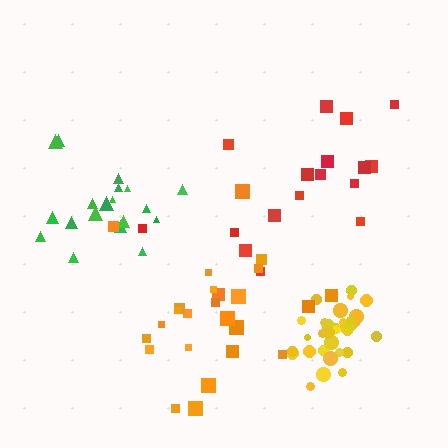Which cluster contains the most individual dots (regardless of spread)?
Yellow (33).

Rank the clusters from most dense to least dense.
yellow, green, orange, red.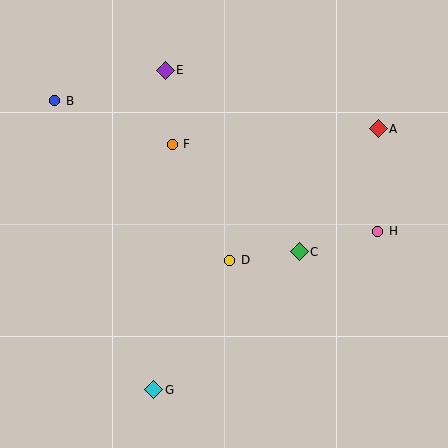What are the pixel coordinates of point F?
Point F is at (172, 144).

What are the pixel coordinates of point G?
Point G is at (154, 390).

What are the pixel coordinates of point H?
Point H is at (378, 231).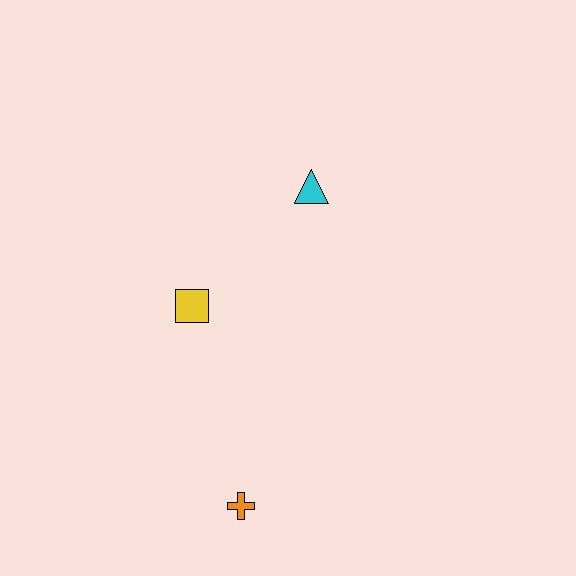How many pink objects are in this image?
There are no pink objects.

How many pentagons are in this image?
There are no pentagons.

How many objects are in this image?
There are 3 objects.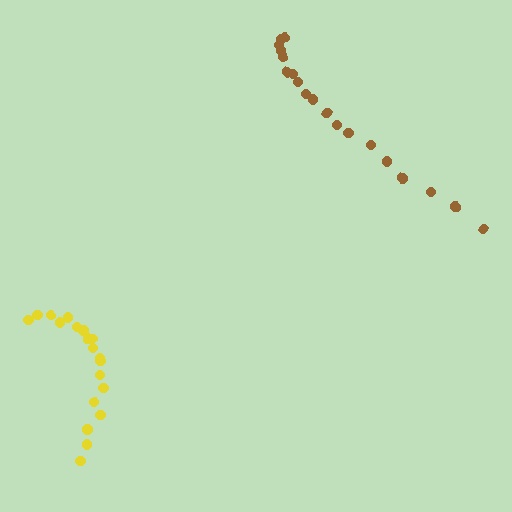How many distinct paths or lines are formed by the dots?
There are 2 distinct paths.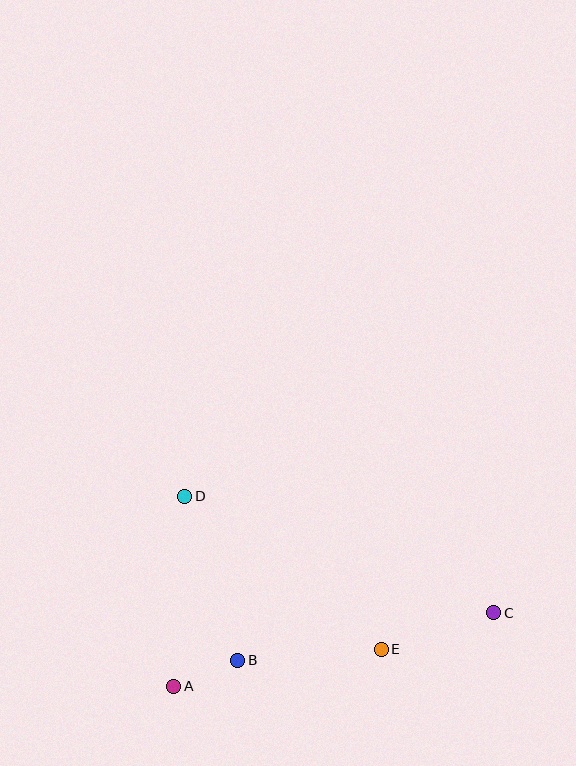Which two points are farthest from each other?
Points C and D are farthest from each other.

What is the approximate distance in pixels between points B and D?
The distance between B and D is approximately 173 pixels.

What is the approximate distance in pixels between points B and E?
The distance between B and E is approximately 144 pixels.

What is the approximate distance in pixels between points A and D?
The distance between A and D is approximately 191 pixels.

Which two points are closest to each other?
Points A and B are closest to each other.